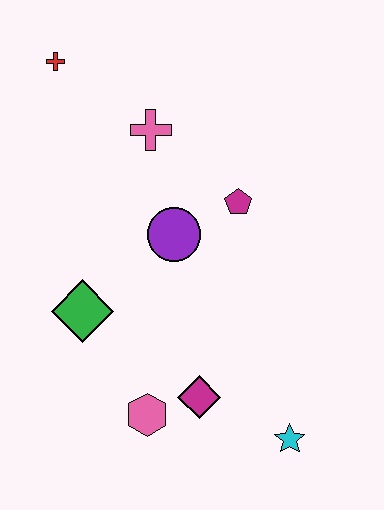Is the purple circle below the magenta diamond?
No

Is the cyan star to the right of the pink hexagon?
Yes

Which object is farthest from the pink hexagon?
The red cross is farthest from the pink hexagon.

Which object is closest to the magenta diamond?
The pink hexagon is closest to the magenta diamond.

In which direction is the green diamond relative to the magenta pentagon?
The green diamond is to the left of the magenta pentagon.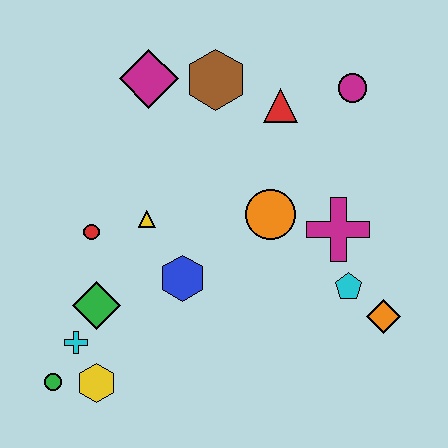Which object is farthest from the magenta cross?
The green circle is farthest from the magenta cross.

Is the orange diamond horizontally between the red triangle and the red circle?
No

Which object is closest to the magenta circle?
The red triangle is closest to the magenta circle.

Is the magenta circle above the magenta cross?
Yes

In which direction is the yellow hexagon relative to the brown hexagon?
The yellow hexagon is below the brown hexagon.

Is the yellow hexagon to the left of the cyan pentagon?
Yes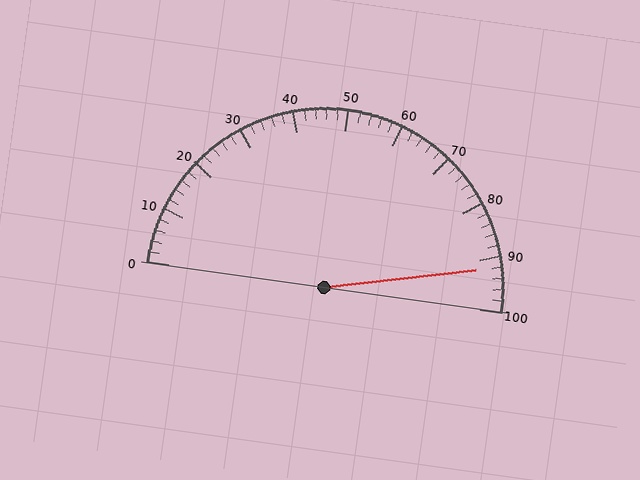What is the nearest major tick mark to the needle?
The nearest major tick mark is 90.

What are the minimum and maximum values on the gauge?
The gauge ranges from 0 to 100.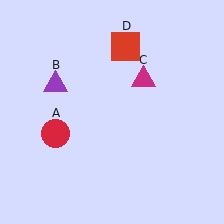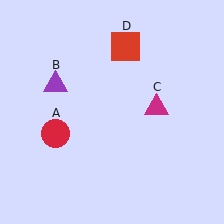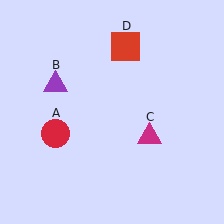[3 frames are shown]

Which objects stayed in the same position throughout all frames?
Red circle (object A) and purple triangle (object B) and red square (object D) remained stationary.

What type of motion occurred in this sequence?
The magenta triangle (object C) rotated clockwise around the center of the scene.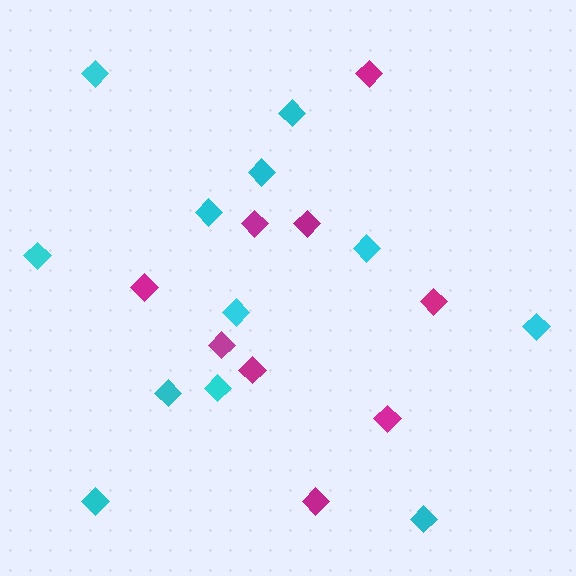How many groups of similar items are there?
There are 2 groups: one group of cyan diamonds (12) and one group of magenta diamonds (9).